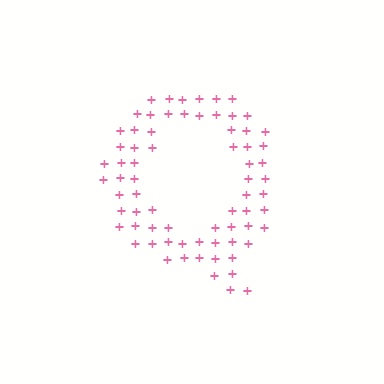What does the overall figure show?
The overall figure shows the letter Q.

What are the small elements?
The small elements are plus signs.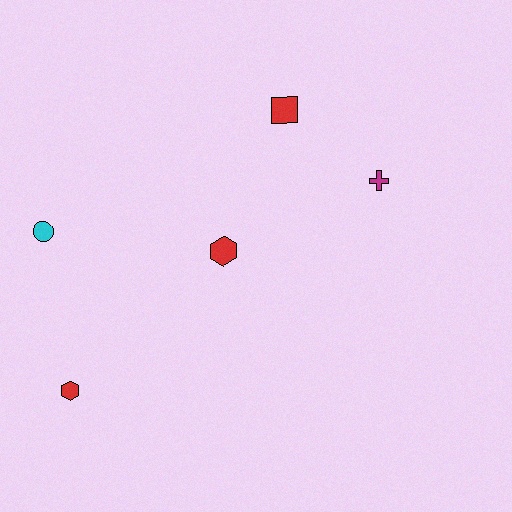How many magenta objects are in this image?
There is 1 magenta object.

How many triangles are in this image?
There are no triangles.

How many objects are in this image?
There are 5 objects.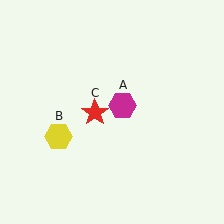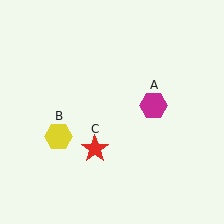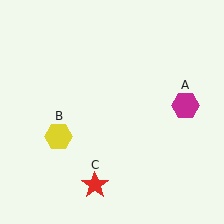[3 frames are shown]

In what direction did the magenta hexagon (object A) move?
The magenta hexagon (object A) moved right.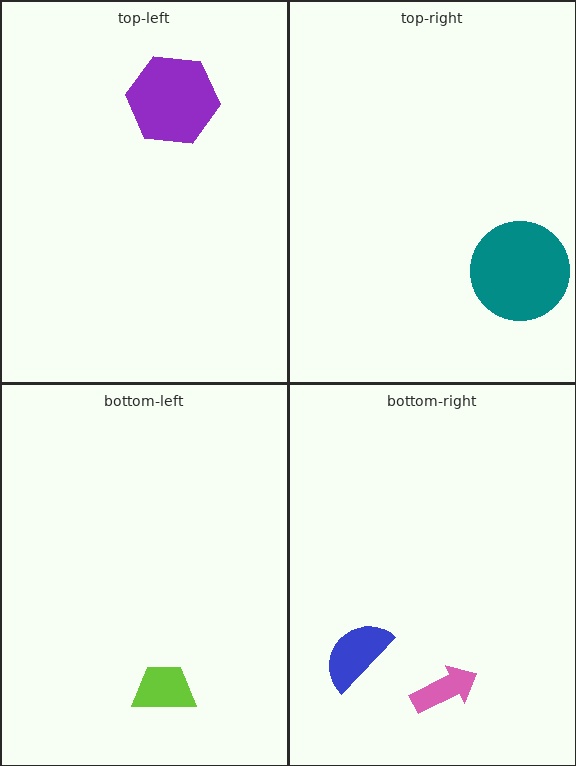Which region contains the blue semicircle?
The bottom-right region.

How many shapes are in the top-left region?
1.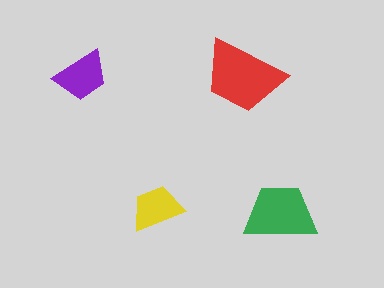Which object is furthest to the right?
The green trapezoid is rightmost.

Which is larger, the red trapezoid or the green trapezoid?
The red one.